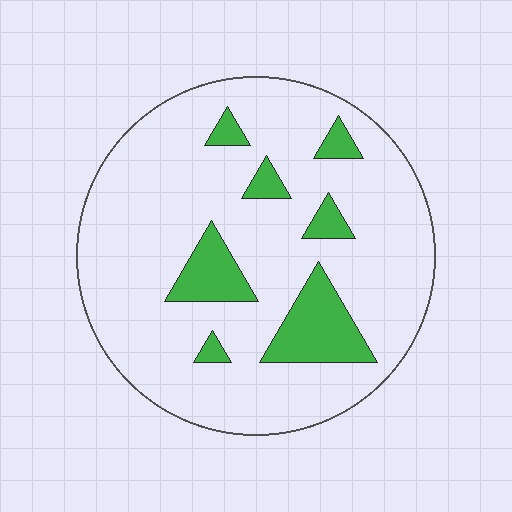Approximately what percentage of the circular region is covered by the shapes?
Approximately 15%.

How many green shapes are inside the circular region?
7.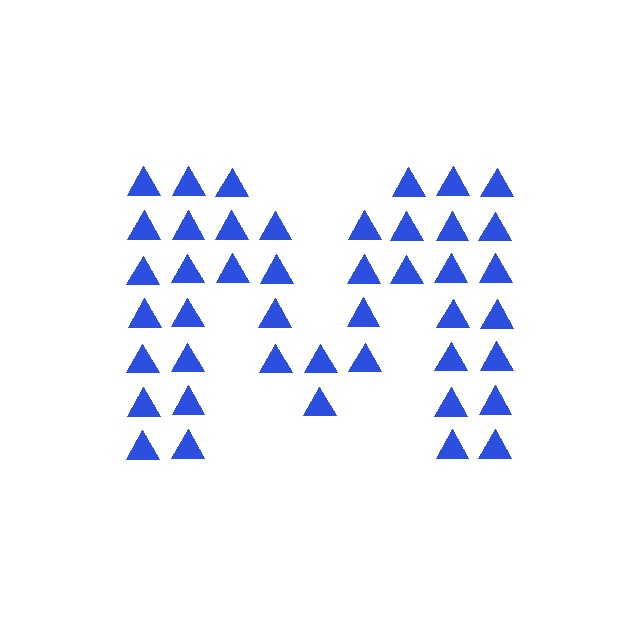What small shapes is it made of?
It is made of small triangles.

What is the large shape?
The large shape is the letter M.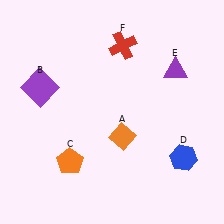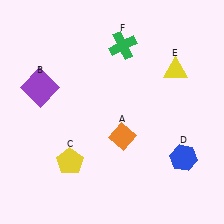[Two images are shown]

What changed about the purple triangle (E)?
In Image 1, E is purple. In Image 2, it changed to yellow.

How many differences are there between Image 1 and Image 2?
There are 3 differences between the two images.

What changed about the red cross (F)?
In Image 1, F is red. In Image 2, it changed to green.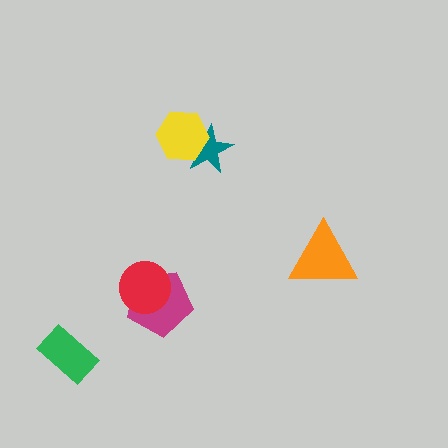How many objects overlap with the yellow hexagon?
1 object overlaps with the yellow hexagon.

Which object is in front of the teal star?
The yellow hexagon is in front of the teal star.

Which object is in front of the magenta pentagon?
The red circle is in front of the magenta pentagon.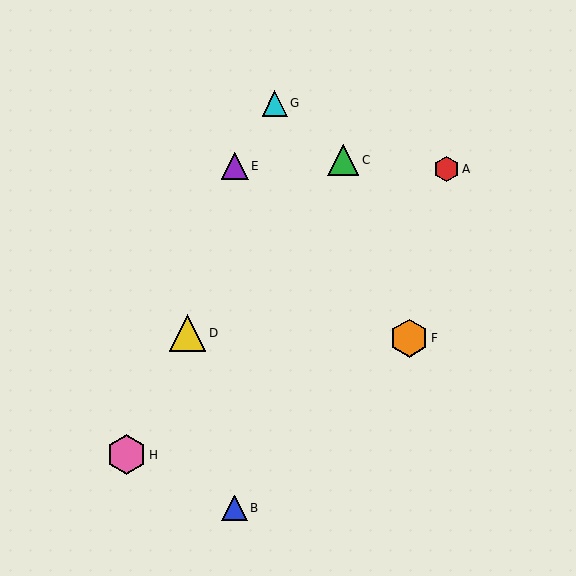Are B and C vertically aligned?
No, B is at x≈235 and C is at x≈343.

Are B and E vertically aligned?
Yes, both are at x≈235.